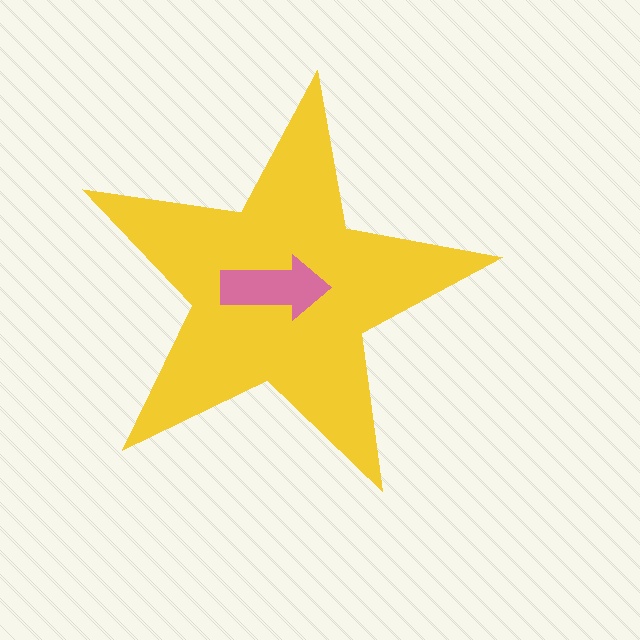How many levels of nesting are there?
2.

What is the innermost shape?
The pink arrow.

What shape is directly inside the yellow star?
The pink arrow.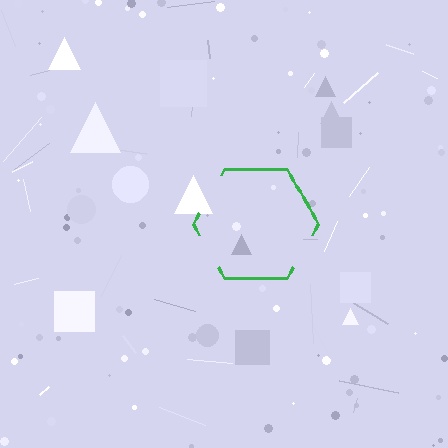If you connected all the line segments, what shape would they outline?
They would outline a hexagon.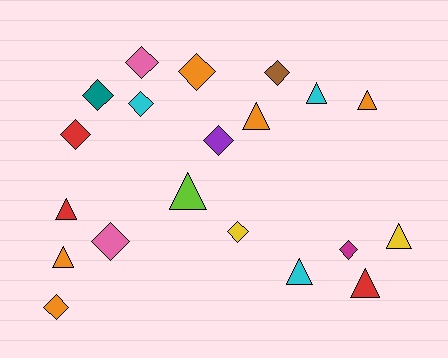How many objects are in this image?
There are 20 objects.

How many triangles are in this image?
There are 9 triangles.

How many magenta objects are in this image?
There is 1 magenta object.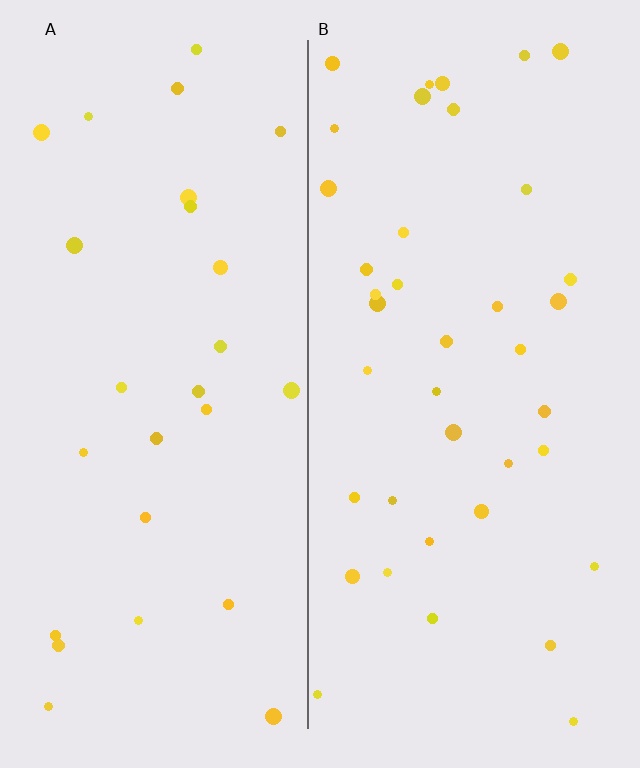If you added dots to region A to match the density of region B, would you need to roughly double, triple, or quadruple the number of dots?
Approximately double.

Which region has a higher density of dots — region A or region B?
B (the right).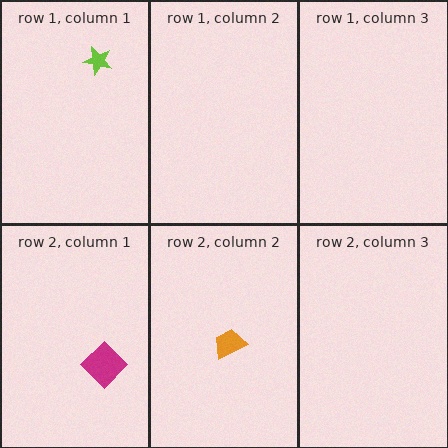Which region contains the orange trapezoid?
The row 2, column 2 region.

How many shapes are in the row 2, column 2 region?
1.